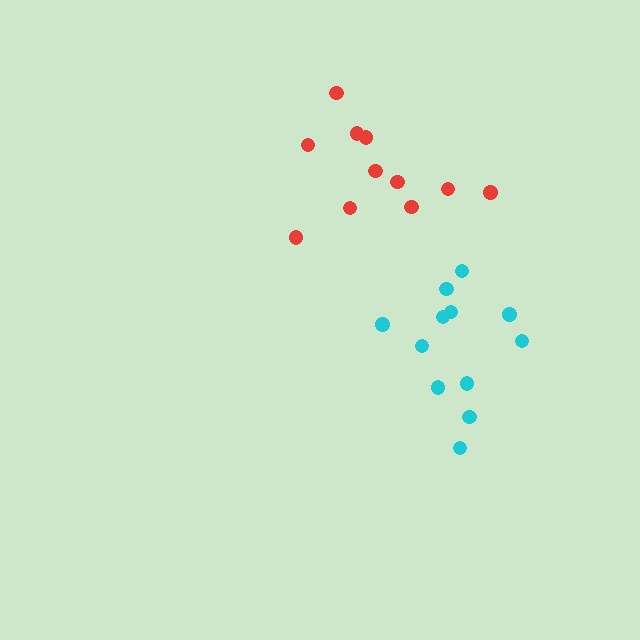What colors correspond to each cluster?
The clusters are colored: cyan, red.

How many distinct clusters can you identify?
There are 2 distinct clusters.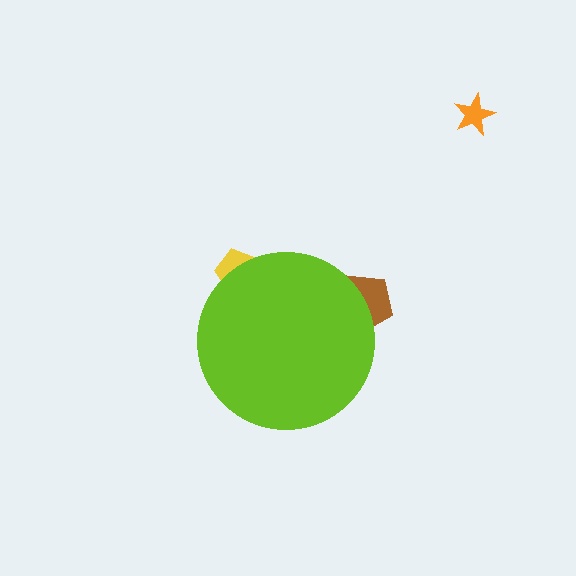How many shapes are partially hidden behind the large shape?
2 shapes are partially hidden.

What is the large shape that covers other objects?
A lime circle.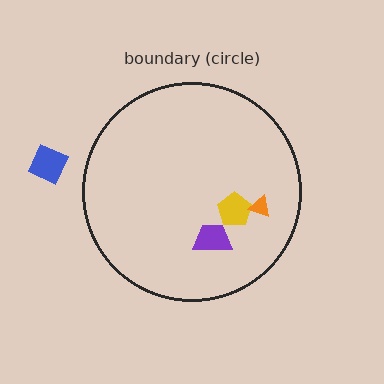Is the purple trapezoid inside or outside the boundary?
Inside.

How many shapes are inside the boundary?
3 inside, 1 outside.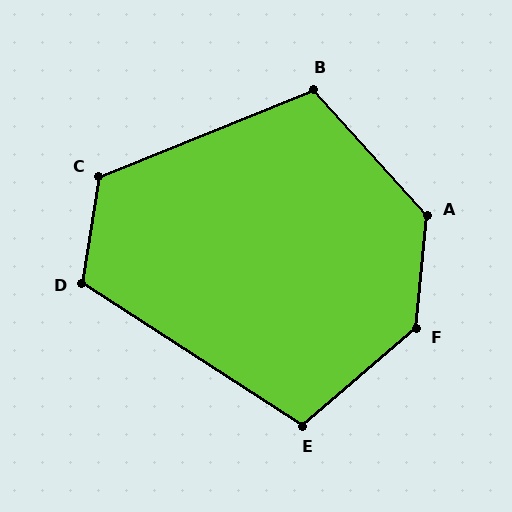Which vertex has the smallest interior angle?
E, at approximately 107 degrees.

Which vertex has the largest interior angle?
F, at approximately 136 degrees.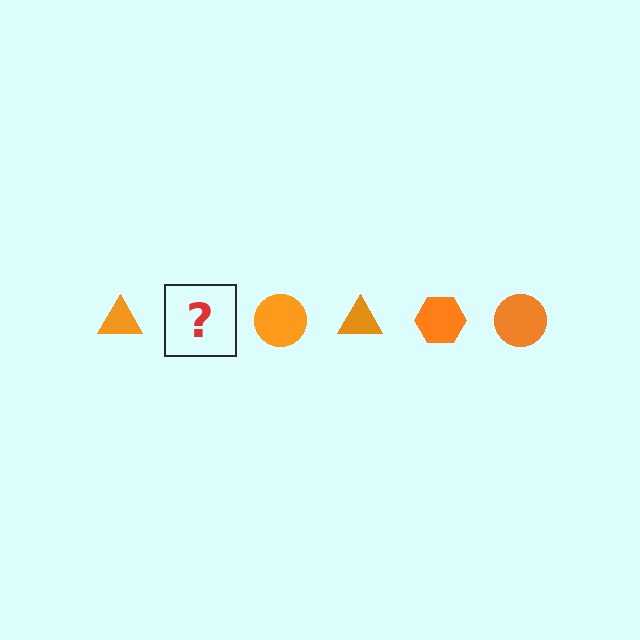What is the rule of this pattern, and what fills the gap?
The rule is that the pattern cycles through triangle, hexagon, circle shapes in orange. The gap should be filled with an orange hexagon.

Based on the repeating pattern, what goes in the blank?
The blank should be an orange hexagon.